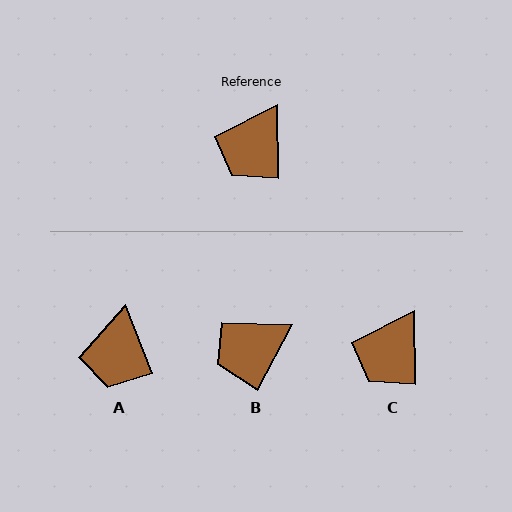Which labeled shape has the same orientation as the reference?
C.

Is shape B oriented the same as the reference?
No, it is off by about 29 degrees.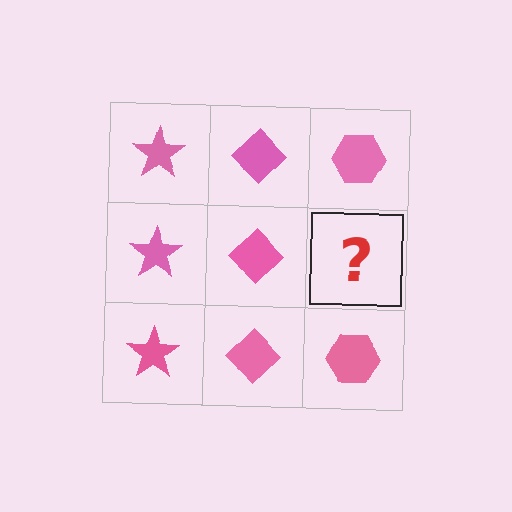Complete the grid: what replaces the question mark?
The question mark should be replaced with a pink hexagon.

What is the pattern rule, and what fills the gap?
The rule is that each column has a consistent shape. The gap should be filled with a pink hexagon.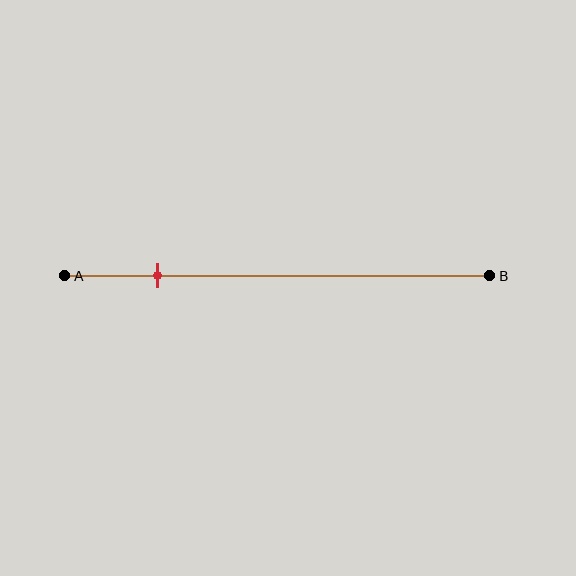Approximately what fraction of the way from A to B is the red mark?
The red mark is approximately 20% of the way from A to B.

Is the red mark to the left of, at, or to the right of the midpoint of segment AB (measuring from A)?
The red mark is to the left of the midpoint of segment AB.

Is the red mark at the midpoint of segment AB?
No, the mark is at about 20% from A, not at the 50% midpoint.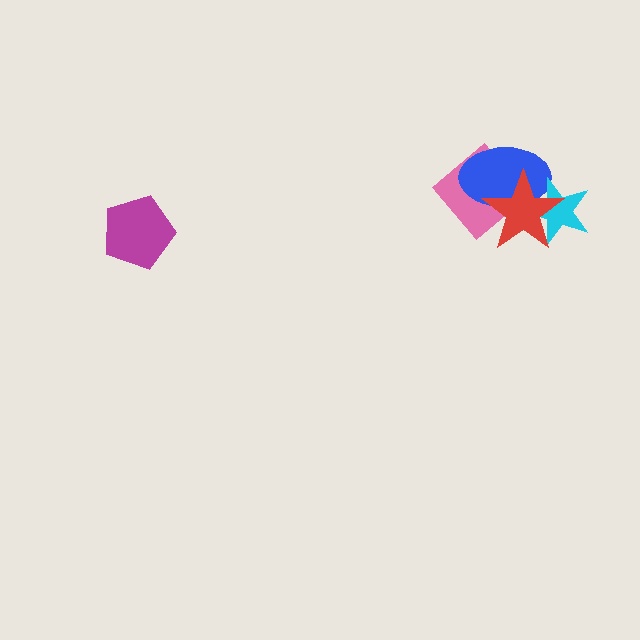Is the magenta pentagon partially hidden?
No, no other shape covers it.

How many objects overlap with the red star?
3 objects overlap with the red star.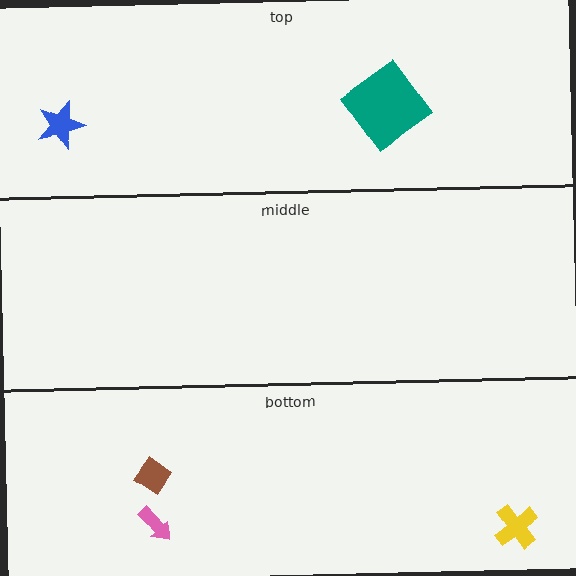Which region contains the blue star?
The top region.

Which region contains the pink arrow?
The bottom region.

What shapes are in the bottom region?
The pink arrow, the yellow cross, the brown diamond.